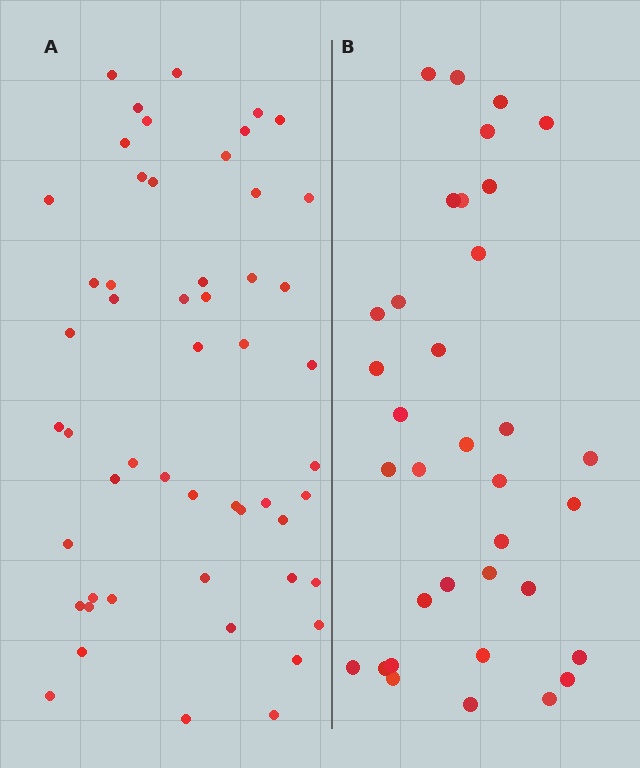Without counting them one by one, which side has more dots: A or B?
Region A (the left region) has more dots.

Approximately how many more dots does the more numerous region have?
Region A has approximately 20 more dots than region B.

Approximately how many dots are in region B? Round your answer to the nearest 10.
About 40 dots. (The exact count is 35, which rounds to 40.)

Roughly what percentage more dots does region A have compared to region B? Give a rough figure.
About 50% more.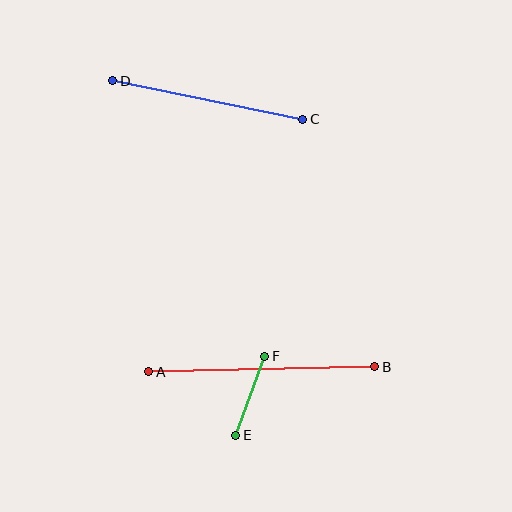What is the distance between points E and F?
The distance is approximately 84 pixels.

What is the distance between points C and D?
The distance is approximately 194 pixels.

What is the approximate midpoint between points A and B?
The midpoint is at approximately (262, 369) pixels.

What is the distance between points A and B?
The distance is approximately 226 pixels.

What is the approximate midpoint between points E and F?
The midpoint is at approximately (250, 396) pixels.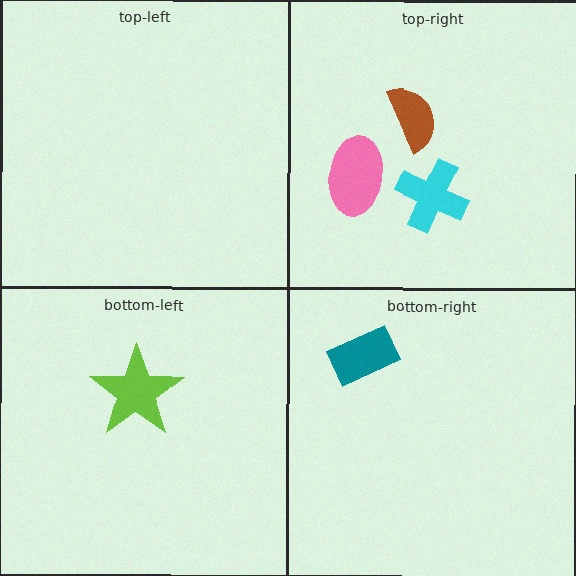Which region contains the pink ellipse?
The top-right region.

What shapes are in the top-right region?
The brown semicircle, the cyan cross, the pink ellipse.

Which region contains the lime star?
The bottom-left region.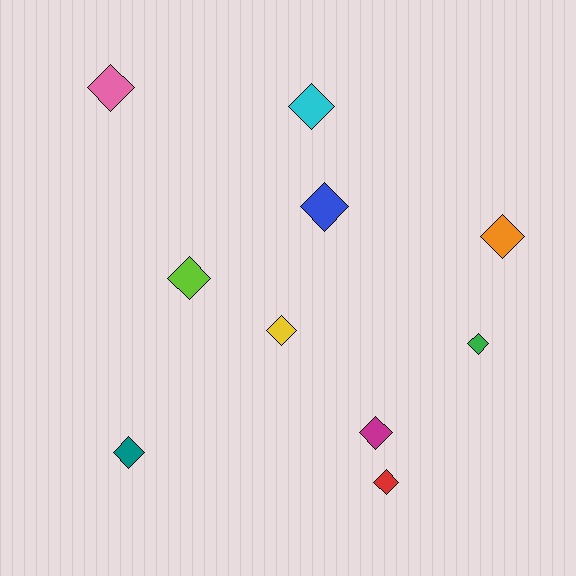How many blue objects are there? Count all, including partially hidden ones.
There is 1 blue object.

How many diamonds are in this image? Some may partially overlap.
There are 10 diamonds.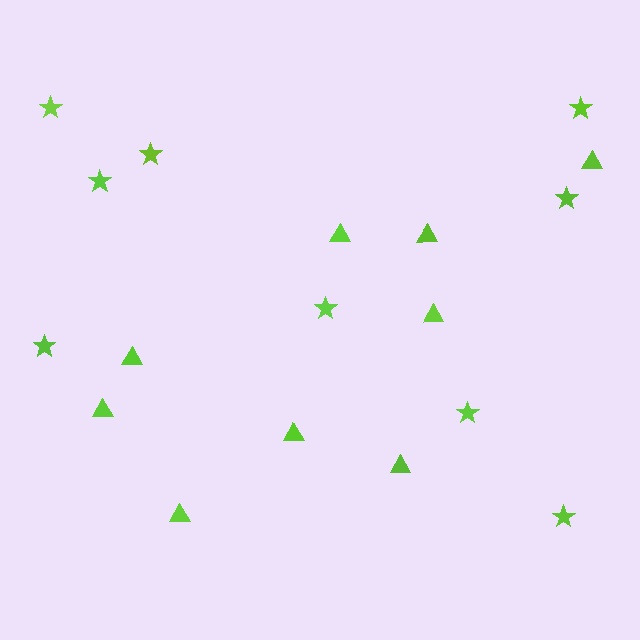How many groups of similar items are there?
There are 2 groups: one group of triangles (9) and one group of stars (9).